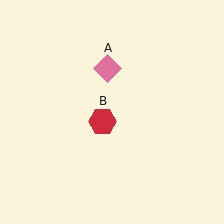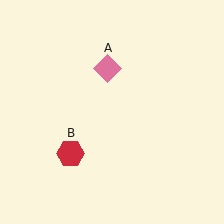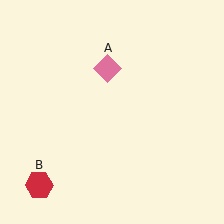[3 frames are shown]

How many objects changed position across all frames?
1 object changed position: red hexagon (object B).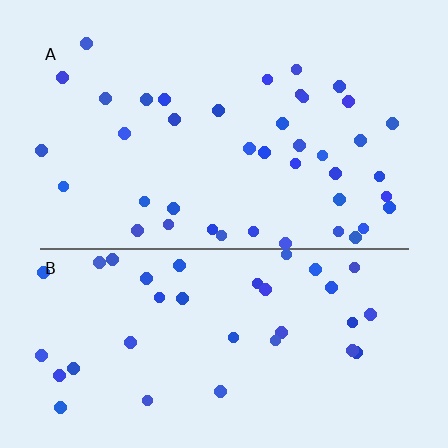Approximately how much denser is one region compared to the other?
Approximately 1.1× — region A over region B.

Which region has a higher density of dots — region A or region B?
A (the top).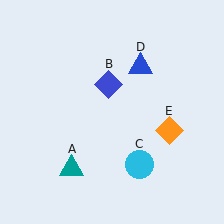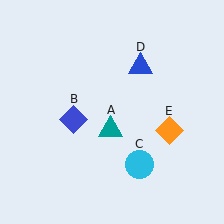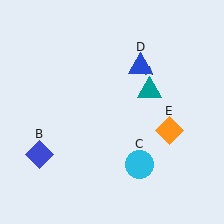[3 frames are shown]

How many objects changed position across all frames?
2 objects changed position: teal triangle (object A), blue diamond (object B).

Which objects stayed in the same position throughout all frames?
Cyan circle (object C) and blue triangle (object D) and orange diamond (object E) remained stationary.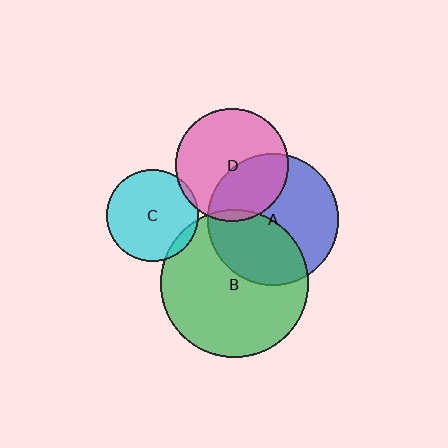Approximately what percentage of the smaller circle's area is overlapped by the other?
Approximately 5%.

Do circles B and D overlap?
Yes.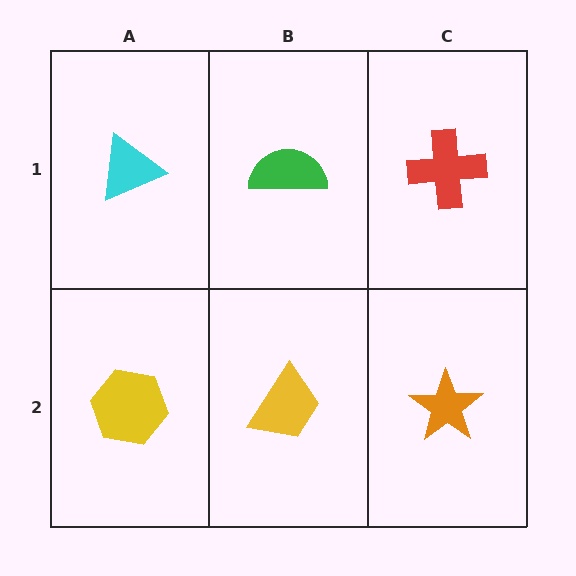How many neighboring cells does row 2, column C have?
2.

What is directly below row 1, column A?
A yellow hexagon.